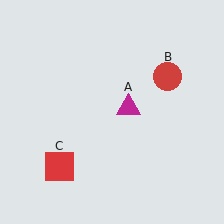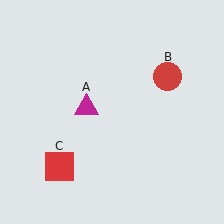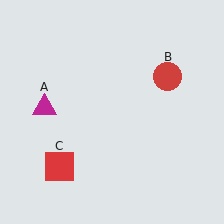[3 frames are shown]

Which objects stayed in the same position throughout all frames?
Red circle (object B) and red square (object C) remained stationary.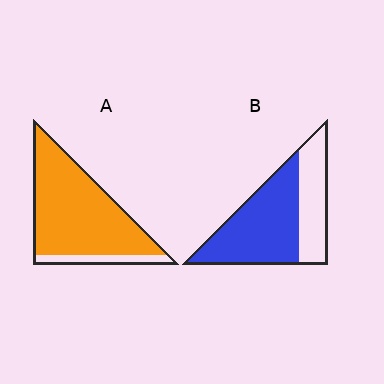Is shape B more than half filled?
Yes.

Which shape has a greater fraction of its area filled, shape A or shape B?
Shape A.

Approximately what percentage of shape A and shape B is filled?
A is approximately 85% and B is approximately 65%.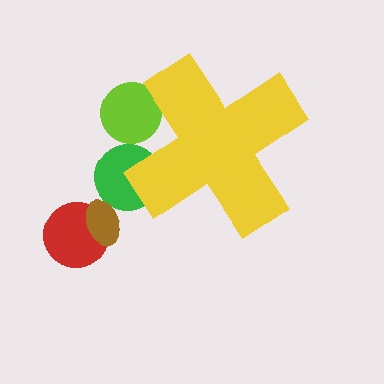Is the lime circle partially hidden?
Yes, the lime circle is partially hidden behind the yellow cross.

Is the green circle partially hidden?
Yes, the green circle is partially hidden behind the yellow cross.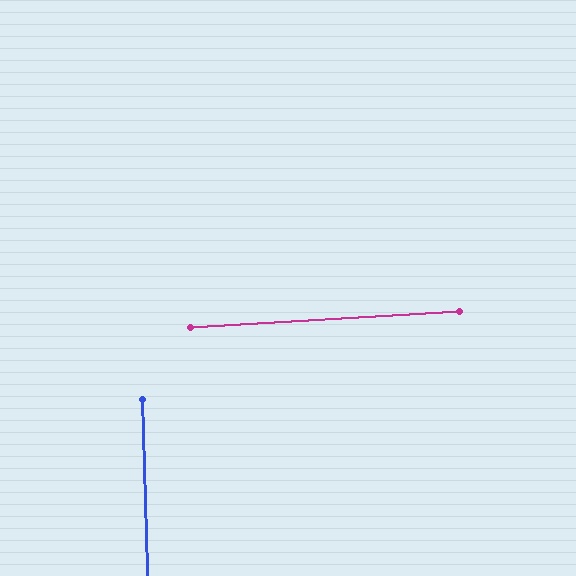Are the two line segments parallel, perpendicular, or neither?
Perpendicular — they meet at approximately 88°.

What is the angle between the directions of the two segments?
Approximately 88 degrees.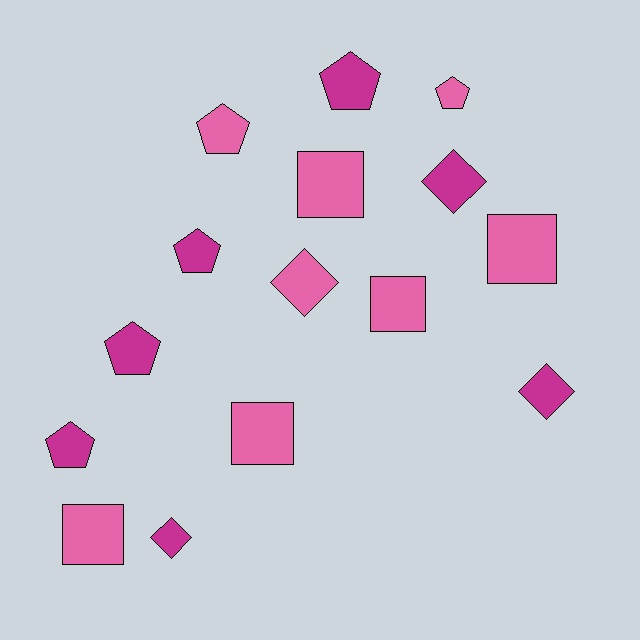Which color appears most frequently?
Pink, with 8 objects.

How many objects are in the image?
There are 15 objects.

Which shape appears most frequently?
Pentagon, with 6 objects.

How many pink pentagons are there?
There are 2 pink pentagons.